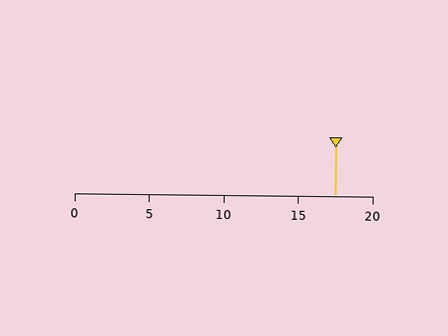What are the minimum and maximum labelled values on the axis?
The axis runs from 0 to 20.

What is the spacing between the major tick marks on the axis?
The major ticks are spaced 5 apart.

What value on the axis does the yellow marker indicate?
The marker indicates approximately 17.5.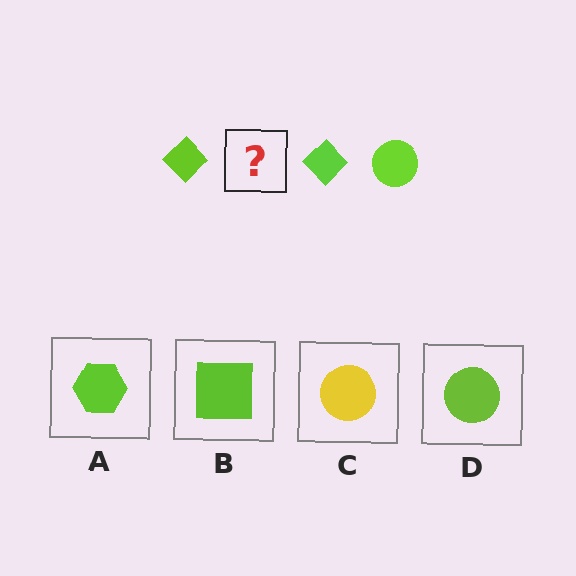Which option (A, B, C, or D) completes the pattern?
D.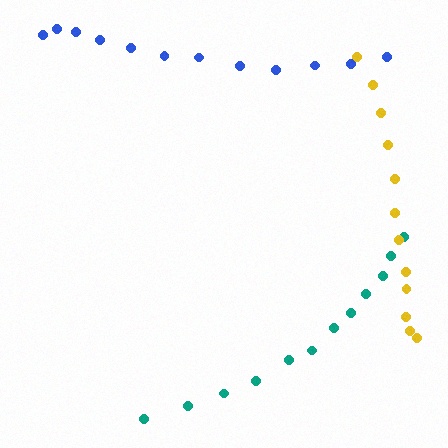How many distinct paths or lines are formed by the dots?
There are 3 distinct paths.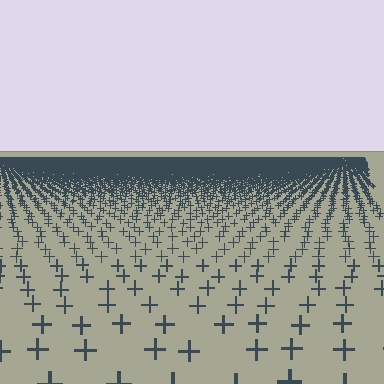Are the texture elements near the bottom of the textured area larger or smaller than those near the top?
Larger. Near the bottom, elements are closer to the viewer and appear at a bigger on-screen size.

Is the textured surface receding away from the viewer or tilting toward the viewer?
The surface is receding away from the viewer. Texture elements get smaller and denser toward the top.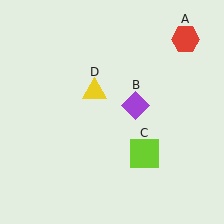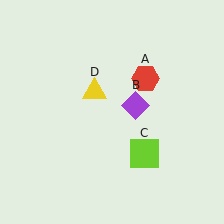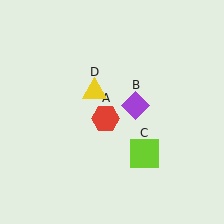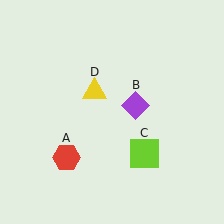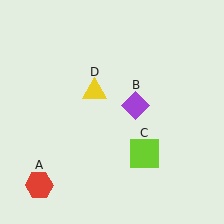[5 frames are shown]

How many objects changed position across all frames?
1 object changed position: red hexagon (object A).